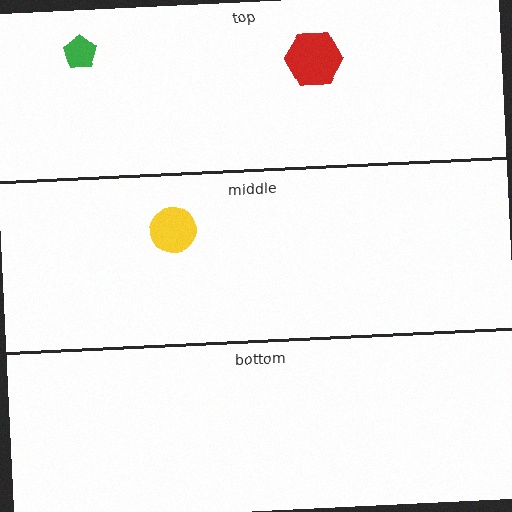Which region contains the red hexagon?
The top region.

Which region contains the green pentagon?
The top region.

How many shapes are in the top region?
2.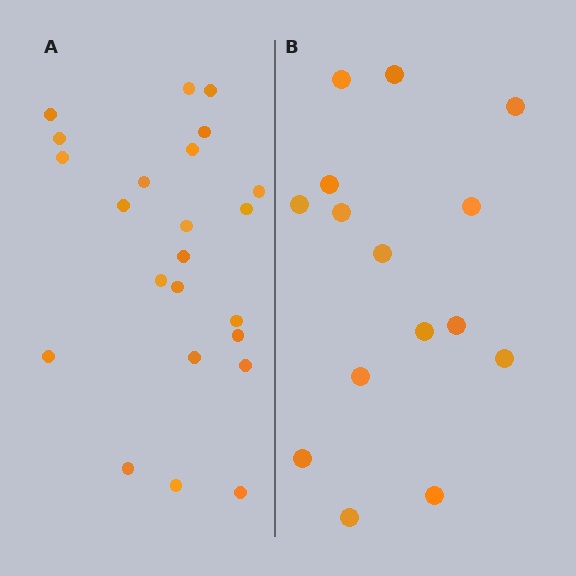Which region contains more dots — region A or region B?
Region A (the left region) has more dots.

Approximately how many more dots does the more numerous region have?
Region A has roughly 8 or so more dots than region B.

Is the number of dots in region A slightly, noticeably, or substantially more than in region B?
Region A has substantially more. The ratio is roughly 1.5 to 1.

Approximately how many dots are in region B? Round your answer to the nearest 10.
About 20 dots. (The exact count is 15, which rounds to 20.)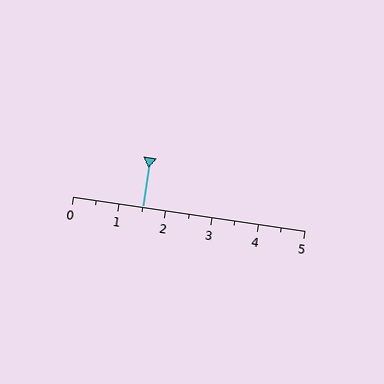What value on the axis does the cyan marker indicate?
The marker indicates approximately 1.5.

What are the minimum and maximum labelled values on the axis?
The axis runs from 0 to 5.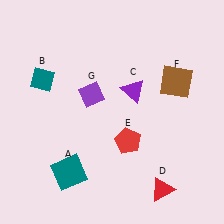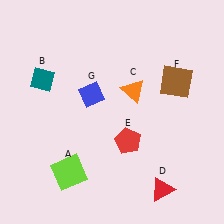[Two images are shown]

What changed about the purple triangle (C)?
In Image 1, C is purple. In Image 2, it changed to orange.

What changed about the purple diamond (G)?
In Image 1, G is purple. In Image 2, it changed to blue.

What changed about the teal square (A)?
In Image 1, A is teal. In Image 2, it changed to lime.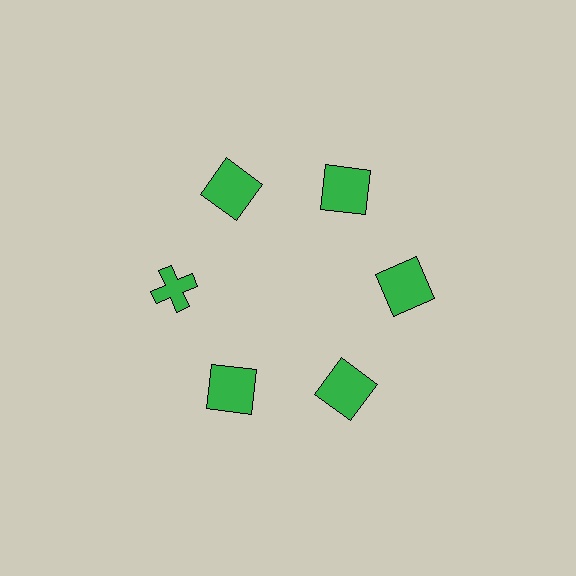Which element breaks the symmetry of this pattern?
The green cross at roughly the 9 o'clock position breaks the symmetry. All other shapes are green squares.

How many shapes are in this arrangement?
There are 6 shapes arranged in a ring pattern.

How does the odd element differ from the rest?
It has a different shape: cross instead of square.